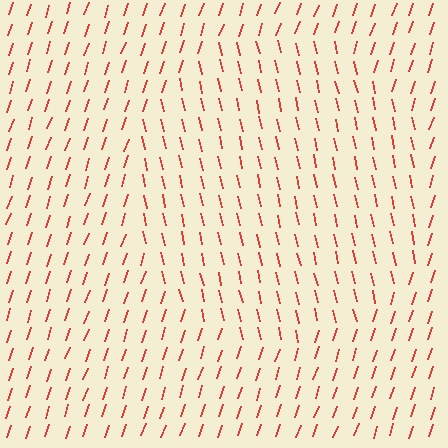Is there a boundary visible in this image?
Yes, there is a texture boundary formed by a change in line orientation.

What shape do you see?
I see a circle.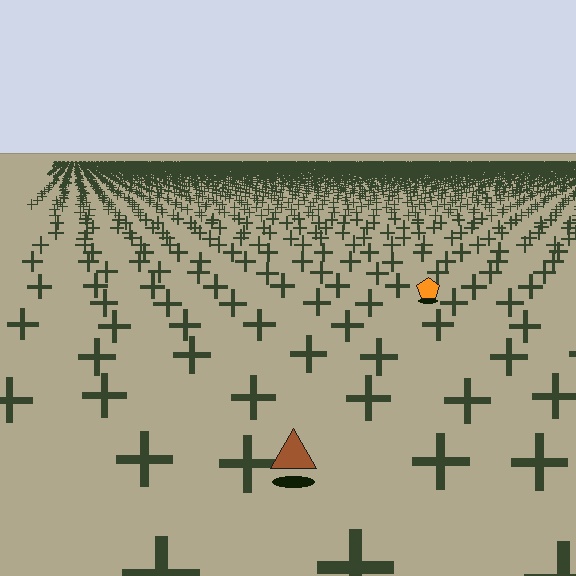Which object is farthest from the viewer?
The orange pentagon is farthest from the viewer. It appears smaller and the ground texture around it is denser.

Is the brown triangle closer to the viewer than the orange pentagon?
Yes. The brown triangle is closer — you can tell from the texture gradient: the ground texture is coarser near it.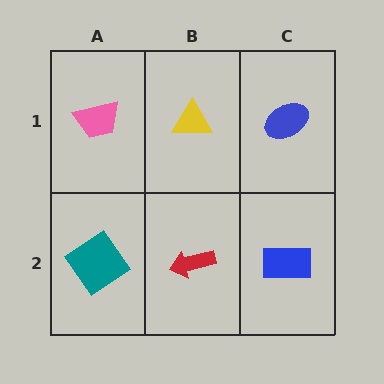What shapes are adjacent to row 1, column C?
A blue rectangle (row 2, column C), a yellow triangle (row 1, column B).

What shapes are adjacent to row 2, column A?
A pink trapezoid (row 1, column A), a red arrow (row 2, column B).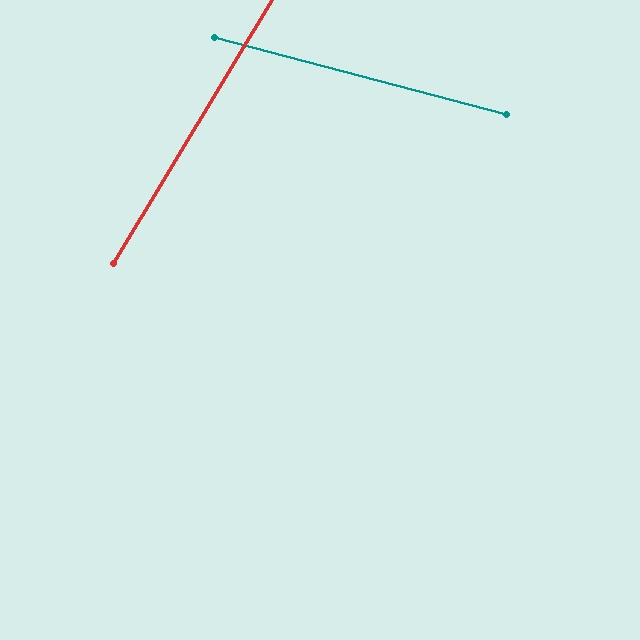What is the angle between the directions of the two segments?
Approximately 74 degrees.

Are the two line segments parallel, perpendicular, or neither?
Neither parallel nor perpendicular — they differ by about 74°.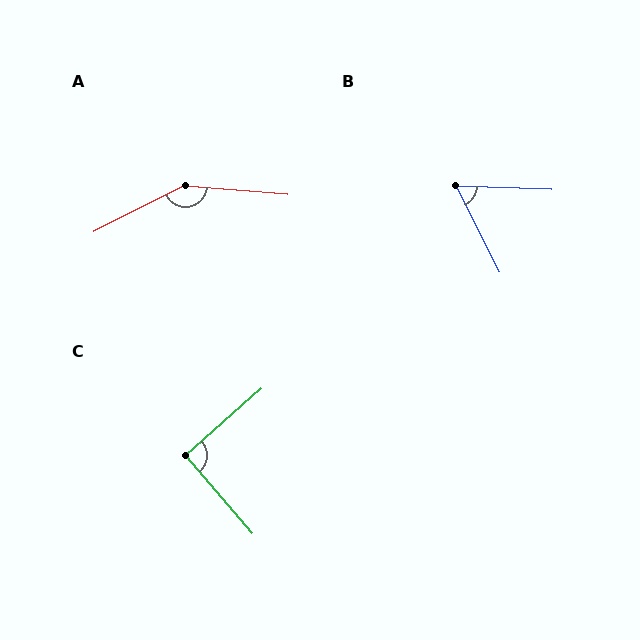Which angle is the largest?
A, at approximately 149 degrees.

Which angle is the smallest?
B, at approximately 61 degrees.